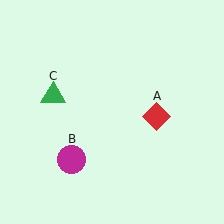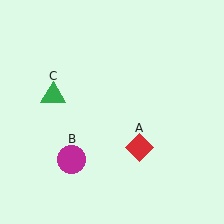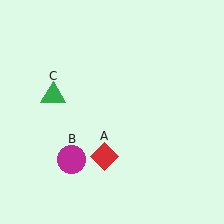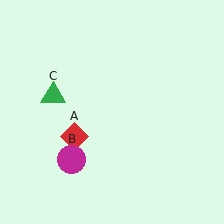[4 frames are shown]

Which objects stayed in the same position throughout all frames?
Magenta circle (object B) and green triangle (object C) remained stationary.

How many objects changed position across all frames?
1 object changed position: red diamond (object A).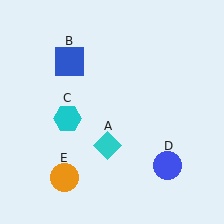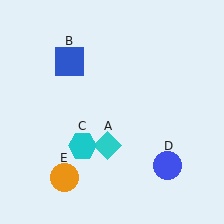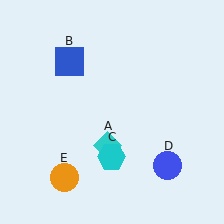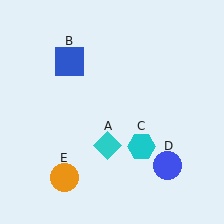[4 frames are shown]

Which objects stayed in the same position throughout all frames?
Cyan diamond (object A) and blue square (object B) and blue circle (object D) and orange circle (object E) remained stationary.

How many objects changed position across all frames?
1 object changed position: cyan hexagon (object C).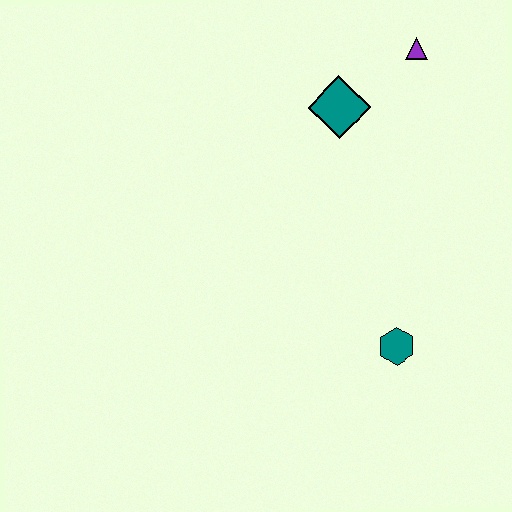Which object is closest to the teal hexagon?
The teal diamond is closest to the teal hexagon.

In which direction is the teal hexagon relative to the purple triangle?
The teal hexagon is below the purple triangle.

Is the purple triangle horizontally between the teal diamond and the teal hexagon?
No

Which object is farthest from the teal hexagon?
The purple triangle is farthest from the teal hexagon.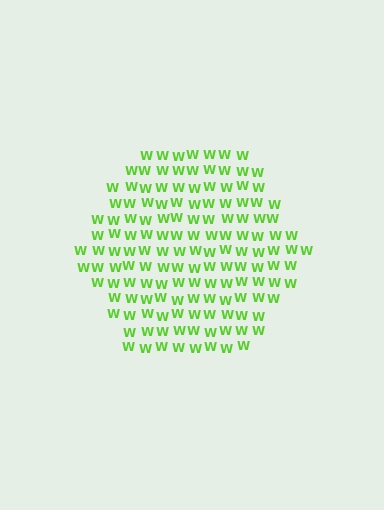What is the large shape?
The large shape is a hexagon.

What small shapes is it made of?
It is made of small letter W's.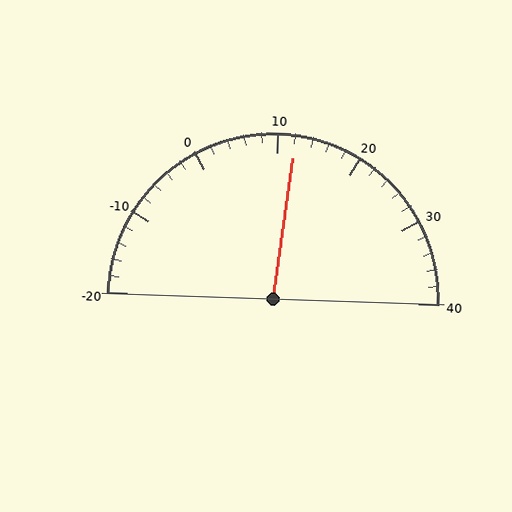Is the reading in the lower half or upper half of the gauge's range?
The reading is in the upper half of the range (-20 to 40).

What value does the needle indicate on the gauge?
The needle indicates approximately 12.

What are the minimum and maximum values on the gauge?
The gauge ranges from -20 to 40.